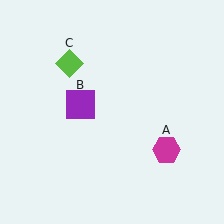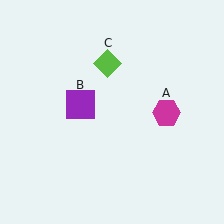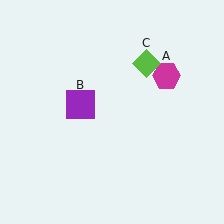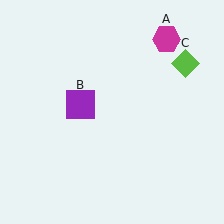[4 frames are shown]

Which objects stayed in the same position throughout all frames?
Purple square (object B) remained stationary.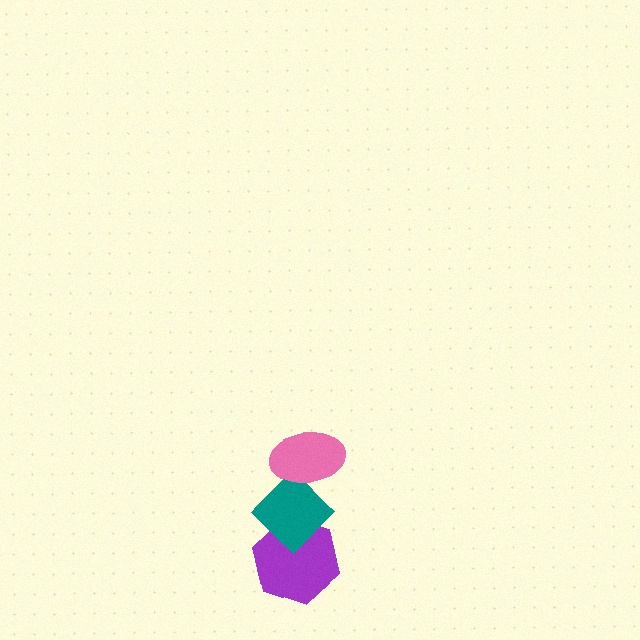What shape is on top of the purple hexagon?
The teal diamond is on top of the purple hexagon.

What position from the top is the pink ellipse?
The pink ellipse is 1st from the top.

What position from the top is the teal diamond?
The teal diamond is 2nd from the top.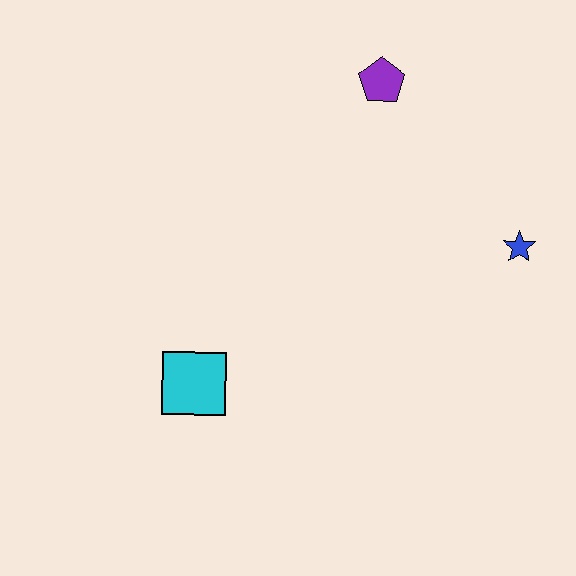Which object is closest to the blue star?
The purple pentagon is closest to the blue star.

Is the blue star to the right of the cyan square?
Yes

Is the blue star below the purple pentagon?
Yes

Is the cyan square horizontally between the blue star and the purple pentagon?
No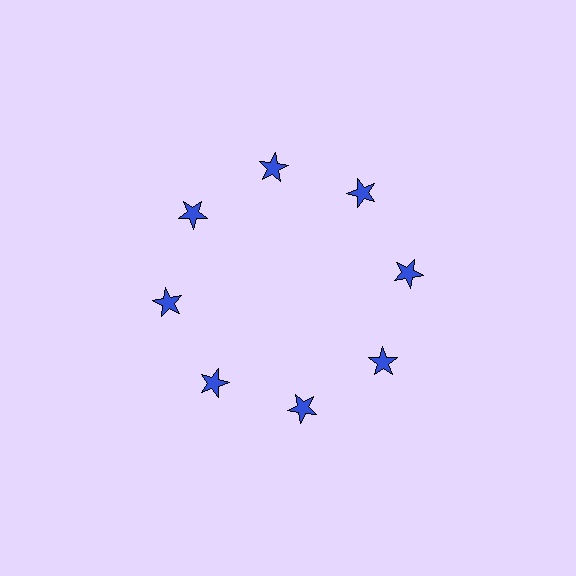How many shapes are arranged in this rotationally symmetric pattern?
There are 8 shapes, arranged in 8 groups of 1.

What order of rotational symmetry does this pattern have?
This pattern has 8-fold rotational symmetry.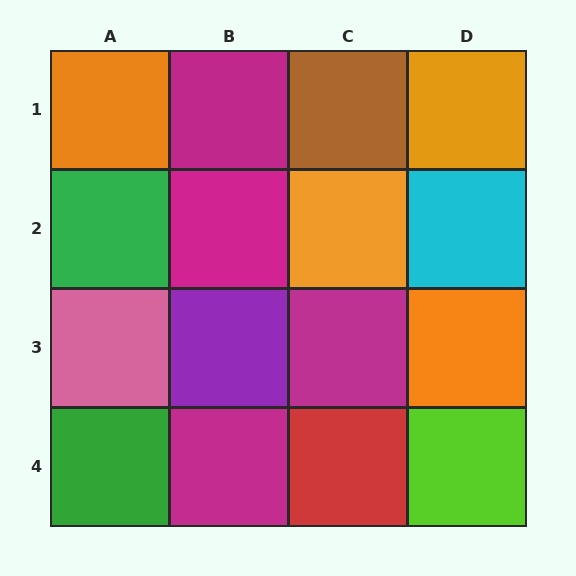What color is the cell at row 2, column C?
Orange.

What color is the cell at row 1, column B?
Magenta.